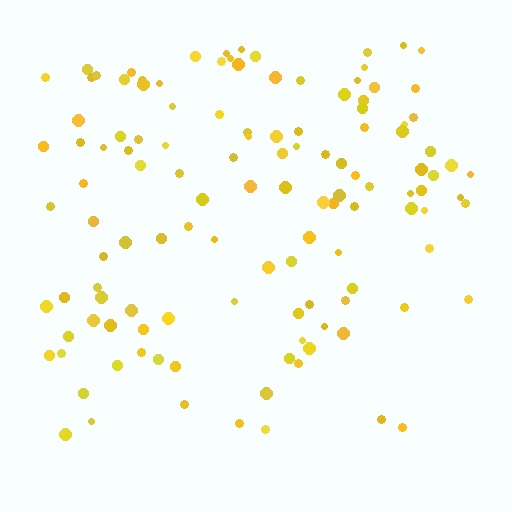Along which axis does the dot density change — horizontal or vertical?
Vertical.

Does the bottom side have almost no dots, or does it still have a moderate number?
Still a moderate number, just noticeably fewer than the top.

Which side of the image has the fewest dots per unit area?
The bottom.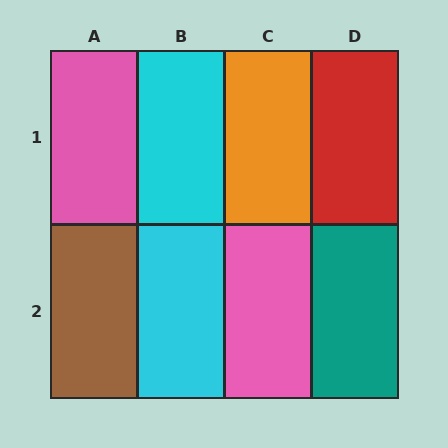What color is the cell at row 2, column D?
Teal.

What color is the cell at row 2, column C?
Pink.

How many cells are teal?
1 cell is teal.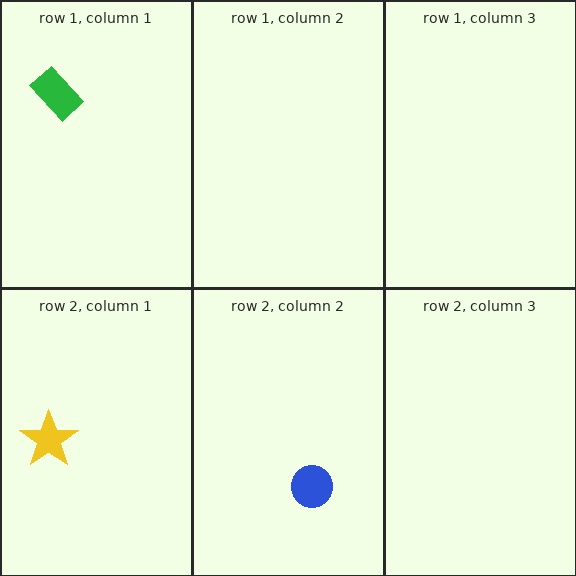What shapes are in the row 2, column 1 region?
The yellow star.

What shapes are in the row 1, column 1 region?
The green rectangle.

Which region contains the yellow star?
The row 2, column 1 region.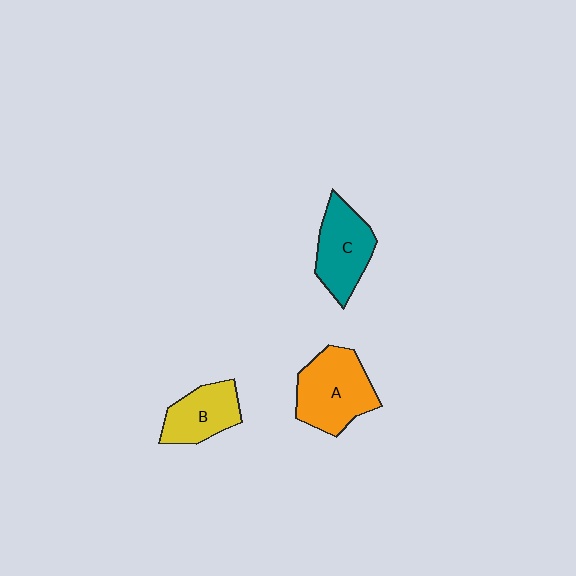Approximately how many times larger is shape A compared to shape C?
Approximately 1.2 times.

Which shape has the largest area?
Shape A (orange).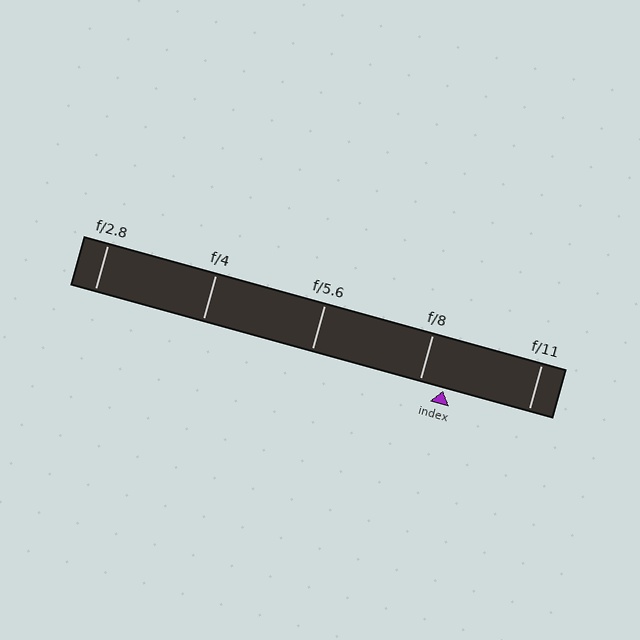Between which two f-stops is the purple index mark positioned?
The index mark is between f/8 and f/11.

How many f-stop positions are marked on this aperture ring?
There are 5 f-stop positions marked.